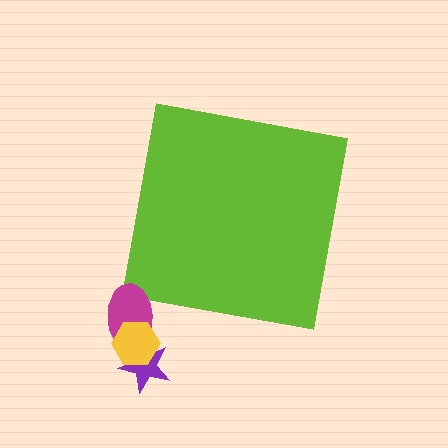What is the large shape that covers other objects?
A lime square.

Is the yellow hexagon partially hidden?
No, the yellow hexagon is fully visible.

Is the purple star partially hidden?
No, the purple star is fully visible.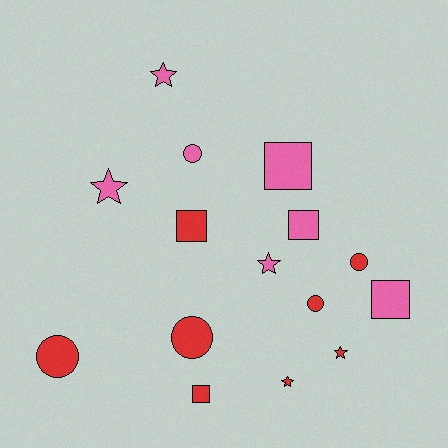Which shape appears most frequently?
Circle, with 5 objects.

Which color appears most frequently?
Red, with 8 objects.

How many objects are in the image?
There are 15 objects.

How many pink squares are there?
There are 3 pink squares.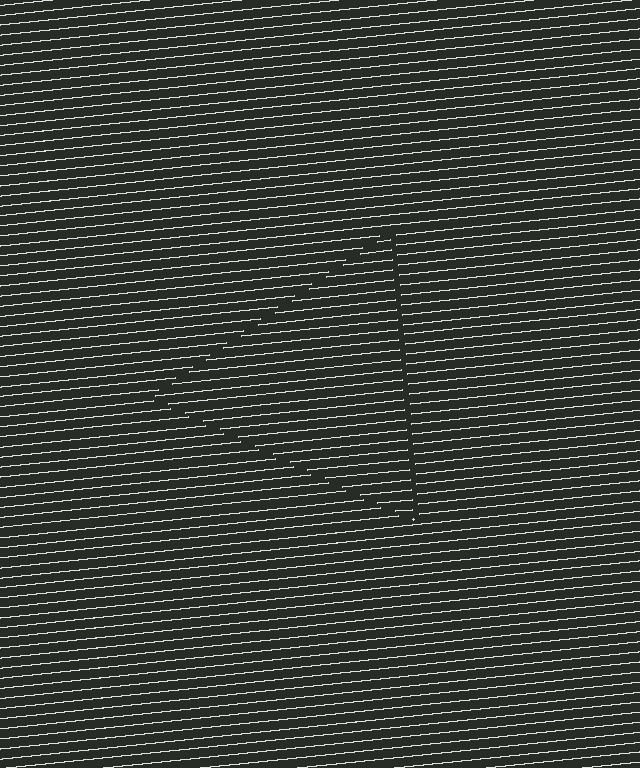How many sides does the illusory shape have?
3 sides — the line-ends trace a triangle.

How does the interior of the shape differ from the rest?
The interior of the shape contains the same grating, shifted by half a period — the contour is defined by the phase discontinuity where line-ends from the inner and outer gratings abut.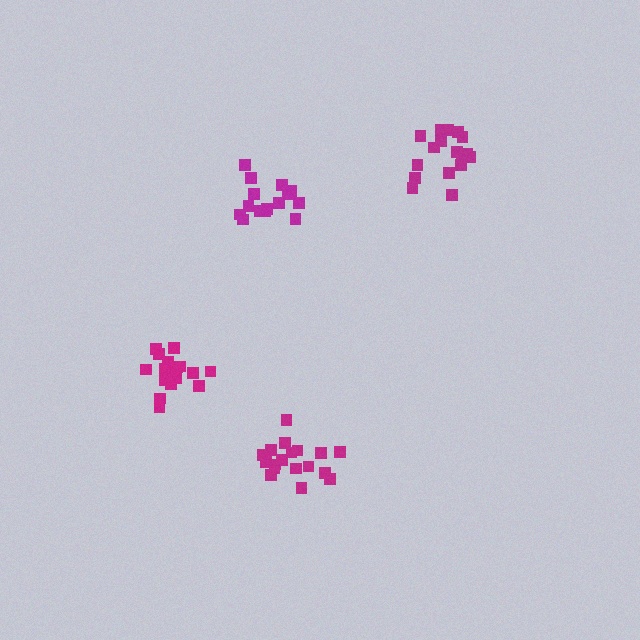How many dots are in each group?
Group 1: 15 dots, Group 2: 17 dots, Group 3: 16 dots, Group 4: 18 dots (66 total).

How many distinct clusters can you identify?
There are 4 distinct clusters.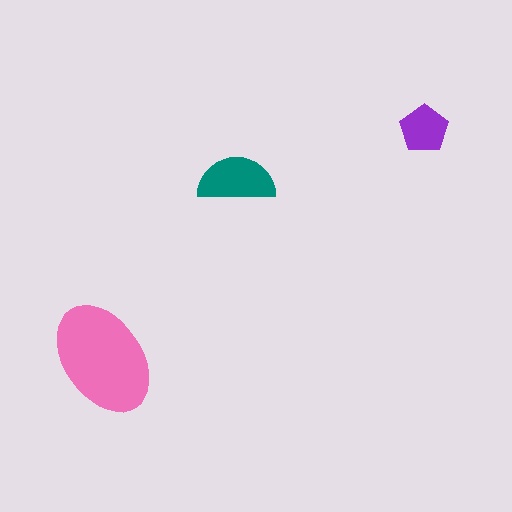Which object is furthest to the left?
The pink ellipse is leftmost.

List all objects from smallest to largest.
The purple pentagon, the teal semicircle, the pink ellipse.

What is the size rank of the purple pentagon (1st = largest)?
3rd.